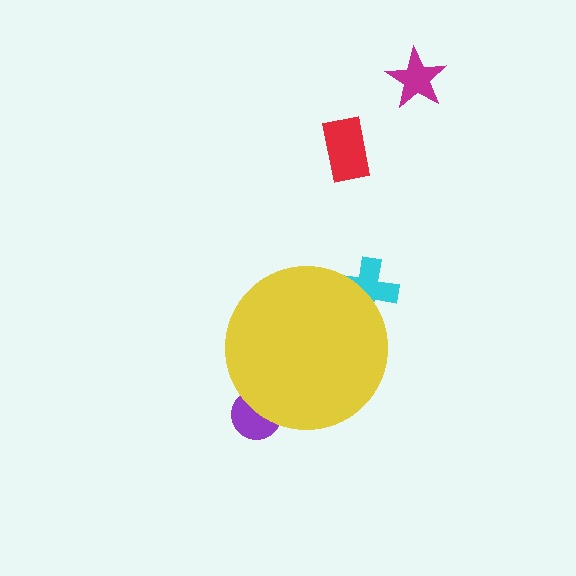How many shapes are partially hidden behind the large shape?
2 shapes are partially hidden.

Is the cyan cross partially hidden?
Yes, the cyan cross is partially hidden behind the yellow circle.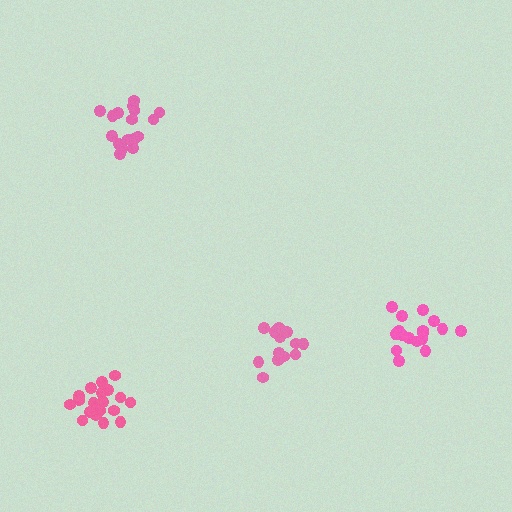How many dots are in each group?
Group 1: 17 dots, Group 2: 19 dots, Group 3: 17 dots, Group 4: 14 dots (67 total).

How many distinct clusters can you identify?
There are 4 distinct clusters.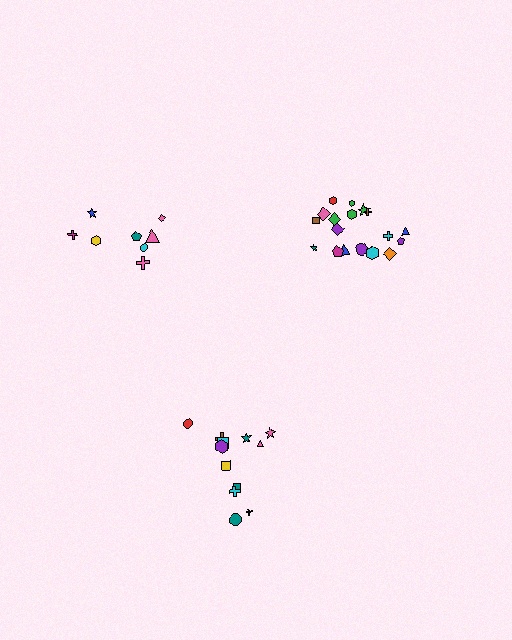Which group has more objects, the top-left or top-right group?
The top-right group.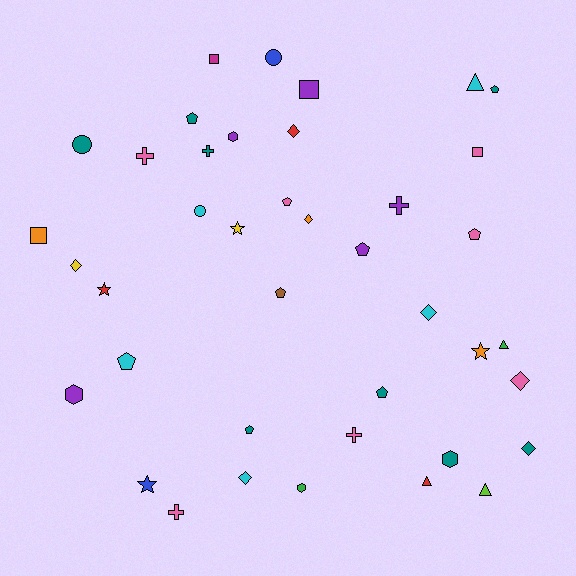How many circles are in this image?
There are 3 circles.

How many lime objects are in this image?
There is 1 lime object.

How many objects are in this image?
There are 40 objects.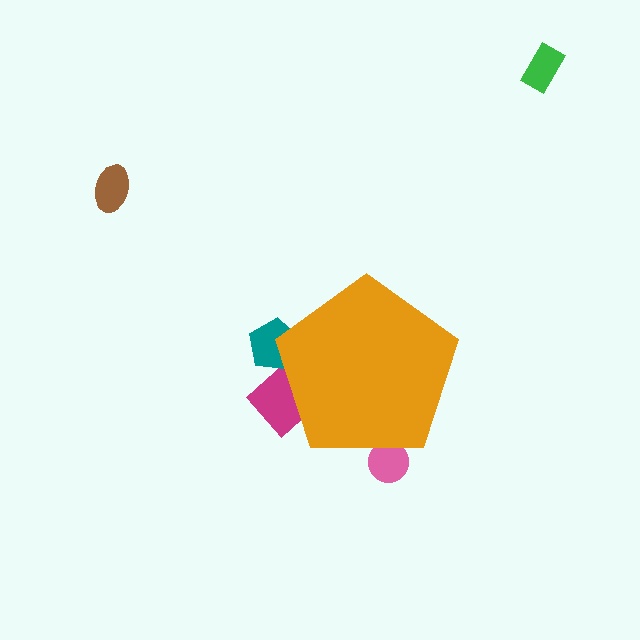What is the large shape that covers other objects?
An orange pentagon.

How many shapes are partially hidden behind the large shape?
3 shapes are partially hidden.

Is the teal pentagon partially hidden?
Yes, the teal pentagon is partially hidden behind the orange pentagon.